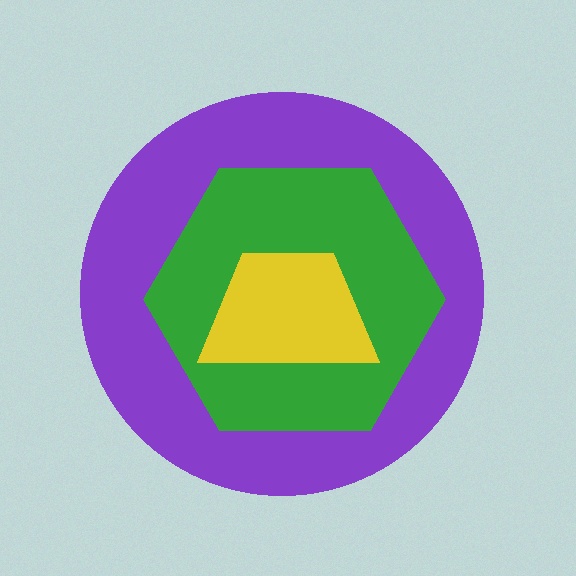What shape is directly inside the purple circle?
The green hexagon.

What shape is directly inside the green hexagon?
The yellow trapezoid.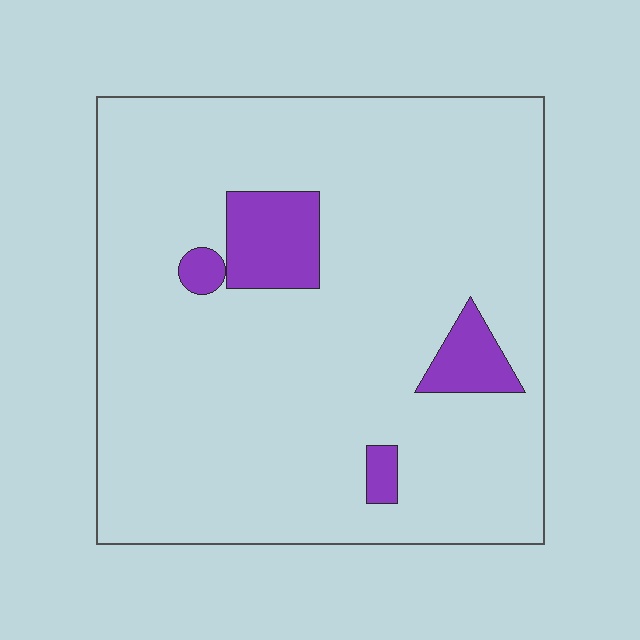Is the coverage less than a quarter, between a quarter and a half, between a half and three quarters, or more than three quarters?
Less than a quarter.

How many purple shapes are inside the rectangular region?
4.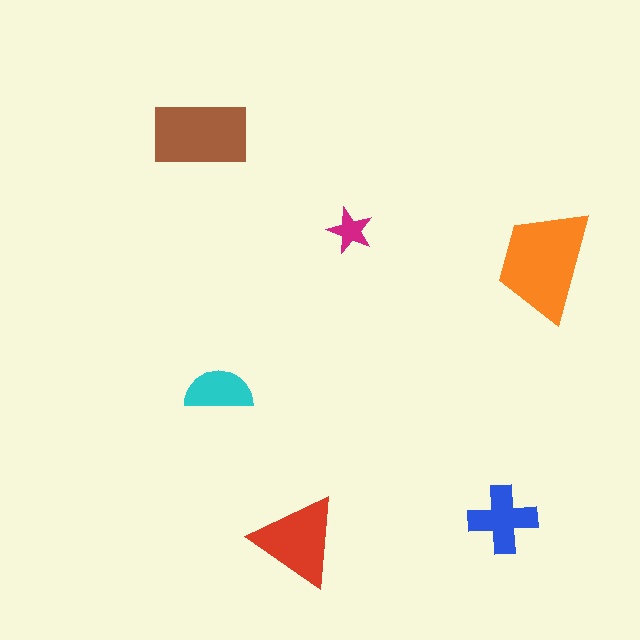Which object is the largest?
The orange trapezoid.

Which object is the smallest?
The magenta star.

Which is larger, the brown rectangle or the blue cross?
The brown rectangle.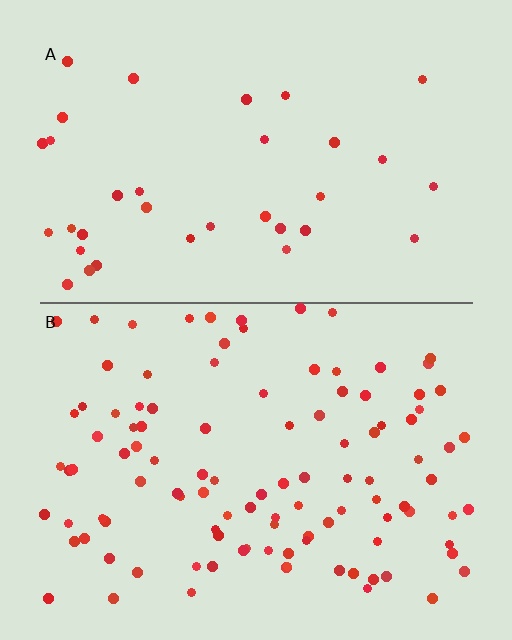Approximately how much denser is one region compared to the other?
Approximately 3.1× — region B over region A.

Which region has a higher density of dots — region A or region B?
B (the bottom).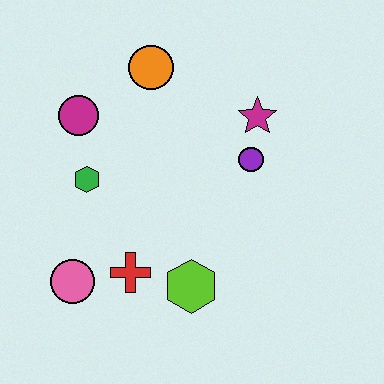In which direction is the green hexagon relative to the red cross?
The green hexagon is above the red cross.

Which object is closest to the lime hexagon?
The red cross is closest to the lime hexagon.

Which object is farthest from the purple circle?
The pink circle is farthest from the purple circle.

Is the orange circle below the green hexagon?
No